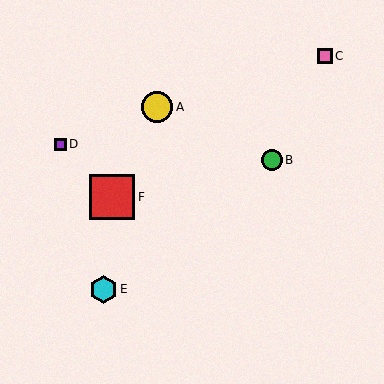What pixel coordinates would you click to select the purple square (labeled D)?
Click at (60, 144) to select the purple square D.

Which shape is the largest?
The red square (labeled F) is the largest.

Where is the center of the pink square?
The center of the pink square is at (325, 56).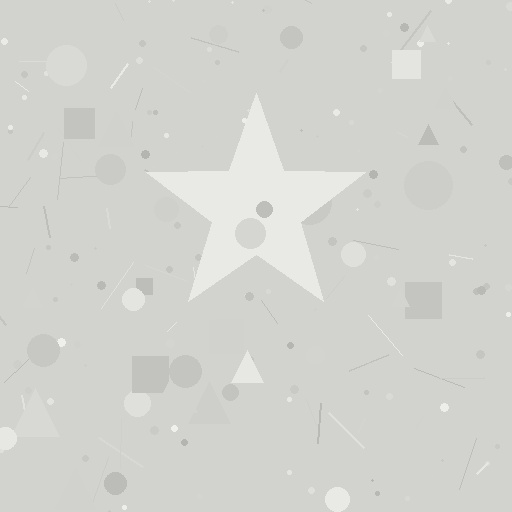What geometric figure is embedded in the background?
A star is embedded in the background.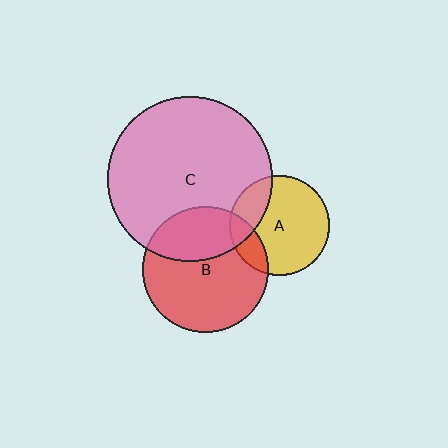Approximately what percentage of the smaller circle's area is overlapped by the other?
Approximately 15%.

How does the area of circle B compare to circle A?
Approximately 1.6 times.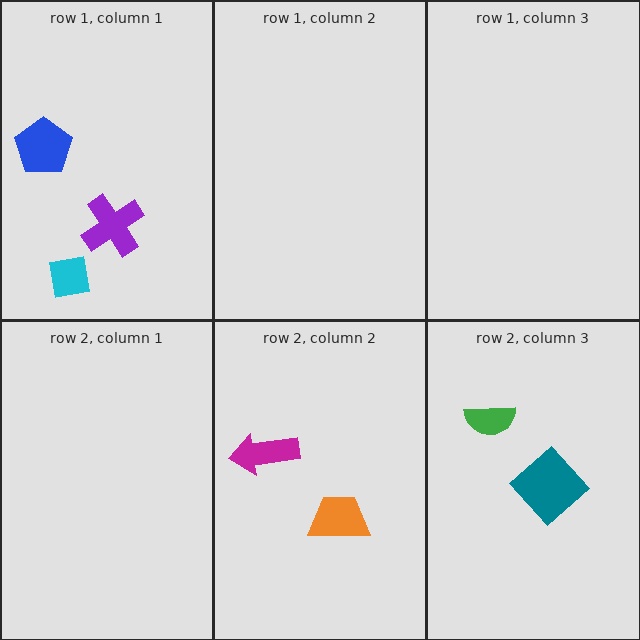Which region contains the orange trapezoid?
The row 2, column 2 region.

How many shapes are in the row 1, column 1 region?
3.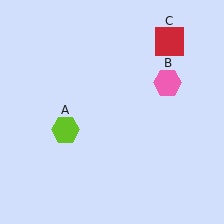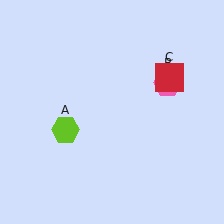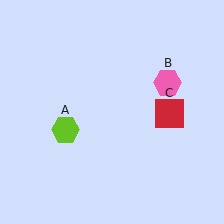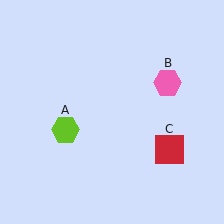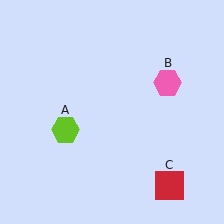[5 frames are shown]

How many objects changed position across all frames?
1 object changed position: red square (object C).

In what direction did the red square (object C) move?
The red square (object C) moved down.